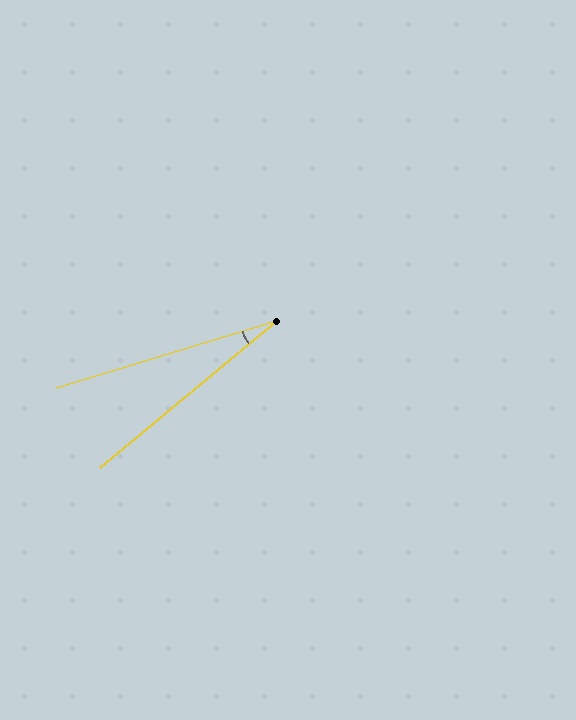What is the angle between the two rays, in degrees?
Approximately 23 degrees.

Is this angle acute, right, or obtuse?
It is acute.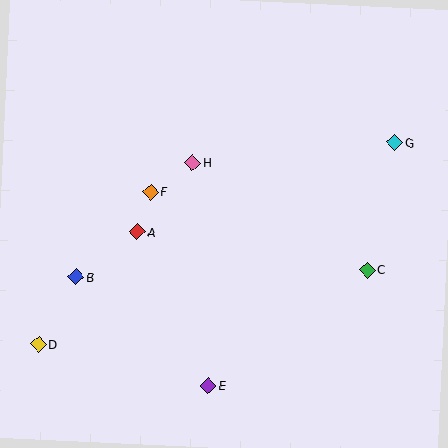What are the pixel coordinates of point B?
Point B is at (76, 277).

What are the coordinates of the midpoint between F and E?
The midpoint between F and E is at (179, 289).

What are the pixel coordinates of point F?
Point F is at (151, 192).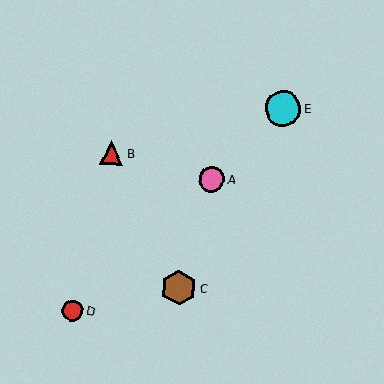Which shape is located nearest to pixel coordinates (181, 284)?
The brown hexagon (labeled C) at (179, 288) is nearest to that location.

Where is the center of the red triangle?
The center of the red triangle is at (112, 153).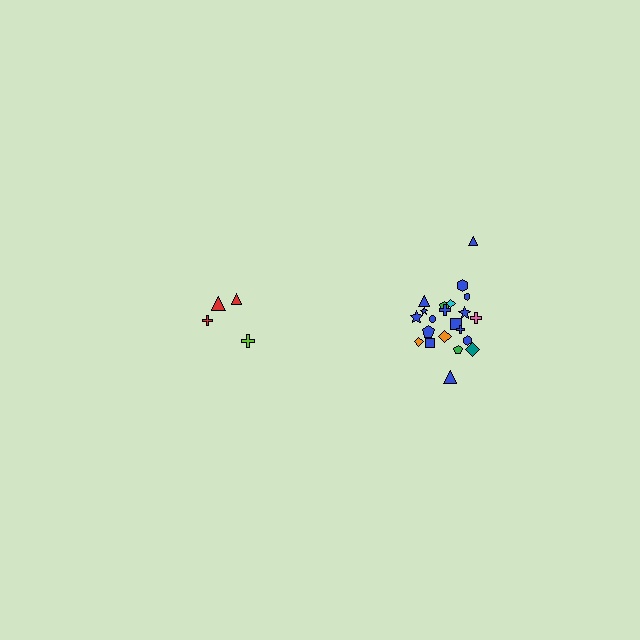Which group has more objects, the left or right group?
The right group.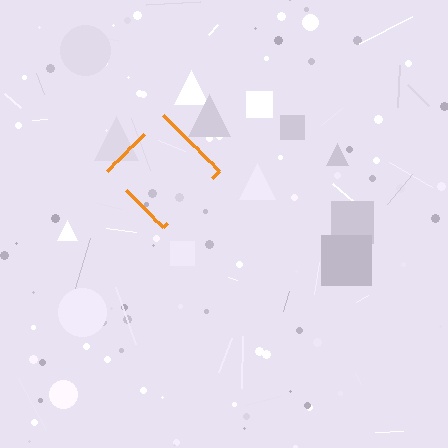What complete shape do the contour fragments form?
The contour fragments form a diamond.